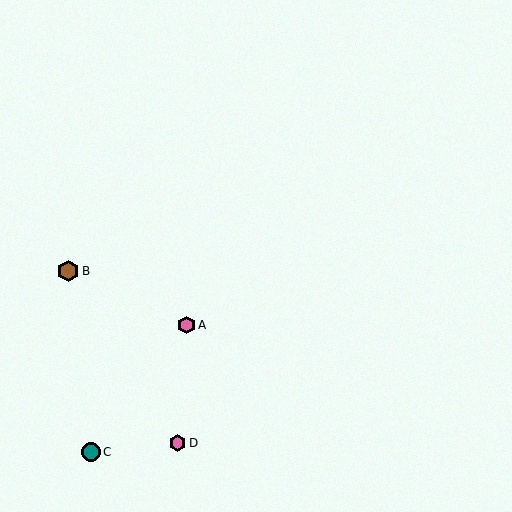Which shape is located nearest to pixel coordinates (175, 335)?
The pink hexagon (labeled A) at (186, 325) is nearest to that location.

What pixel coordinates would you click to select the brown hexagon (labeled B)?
Click at (68, 271) to select the brown hexagon B.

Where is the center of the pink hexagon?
The center of the pink hexagon is at (186, 325).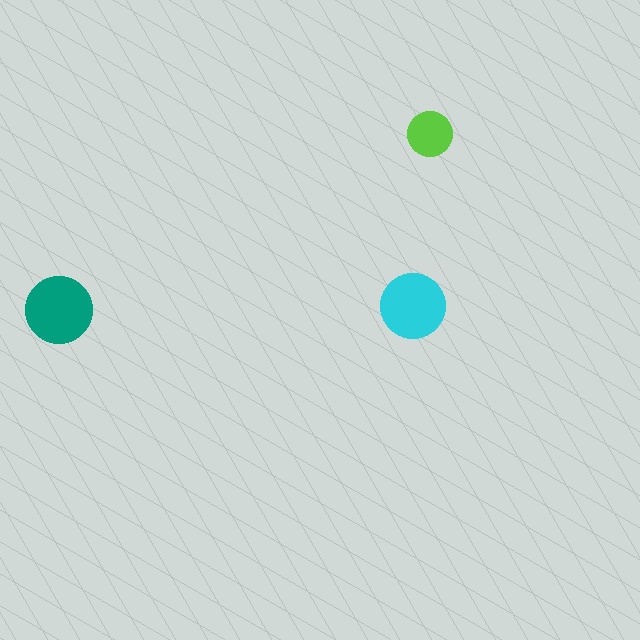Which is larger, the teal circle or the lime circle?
The teal one.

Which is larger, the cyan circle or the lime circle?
The cyan one.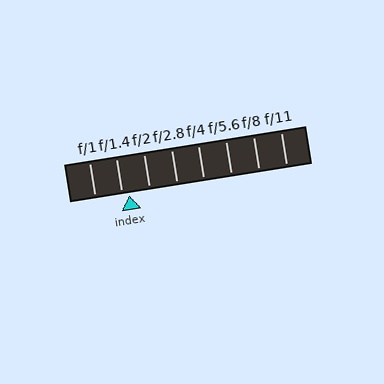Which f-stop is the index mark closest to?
The index mark is closest to f/1.4.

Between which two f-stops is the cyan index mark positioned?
The index mark is between f/1.4 and f/2.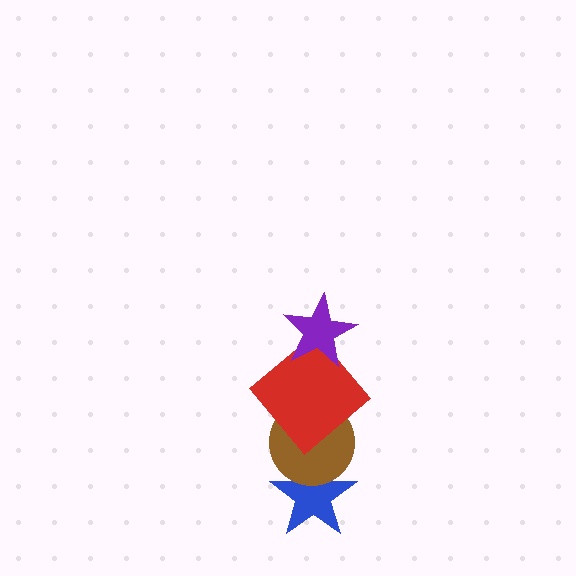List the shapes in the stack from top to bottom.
From top to bottom: the purple star, the red diamond, the brown circle, the blue star.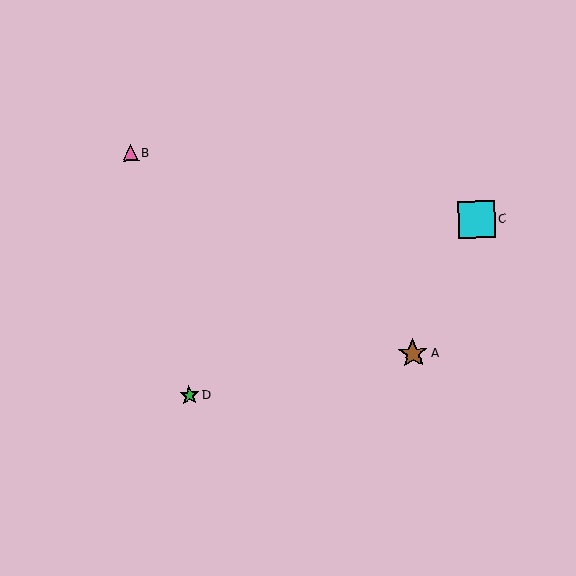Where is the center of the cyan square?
The center of the cyan square is at (477, 219).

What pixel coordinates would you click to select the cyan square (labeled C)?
Click at (477, 219) to select the cyan square C.